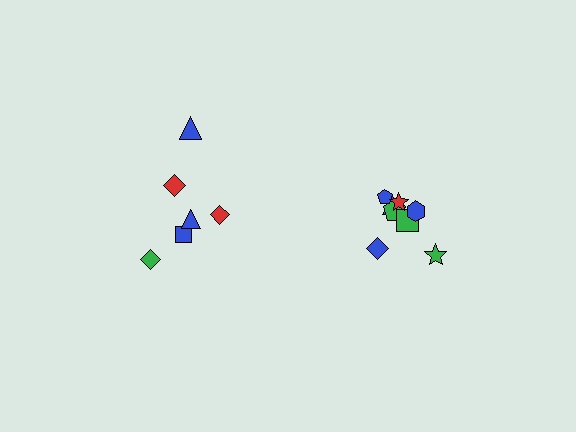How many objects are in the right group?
There are 8 objects.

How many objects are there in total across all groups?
There are 14 objects.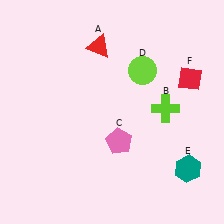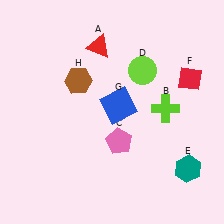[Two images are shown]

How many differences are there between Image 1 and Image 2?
There are 2 differences between the two images.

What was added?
A blue square (G), a brown hexagon (H) were added in Image 2.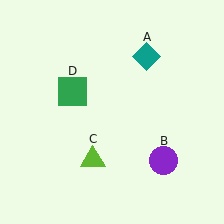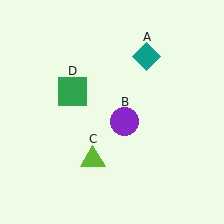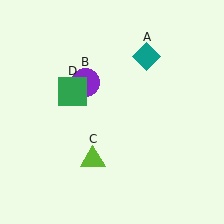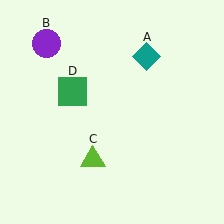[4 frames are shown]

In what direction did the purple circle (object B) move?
The purple circle (object B) moved up and to the left.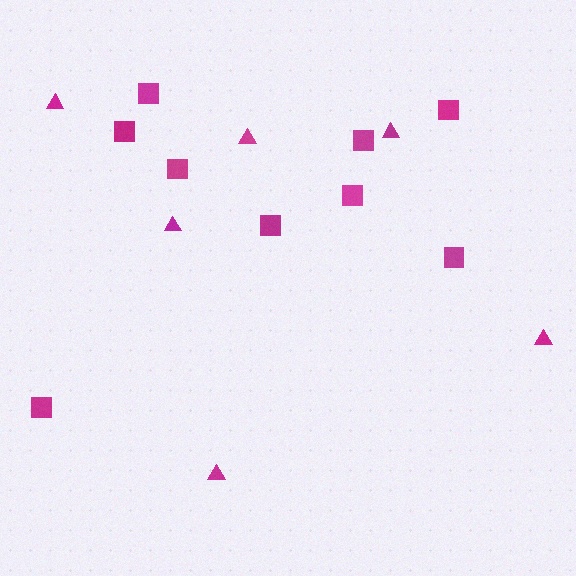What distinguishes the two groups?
There are 2 groups: one group of squares (9) and one group of triangles (6).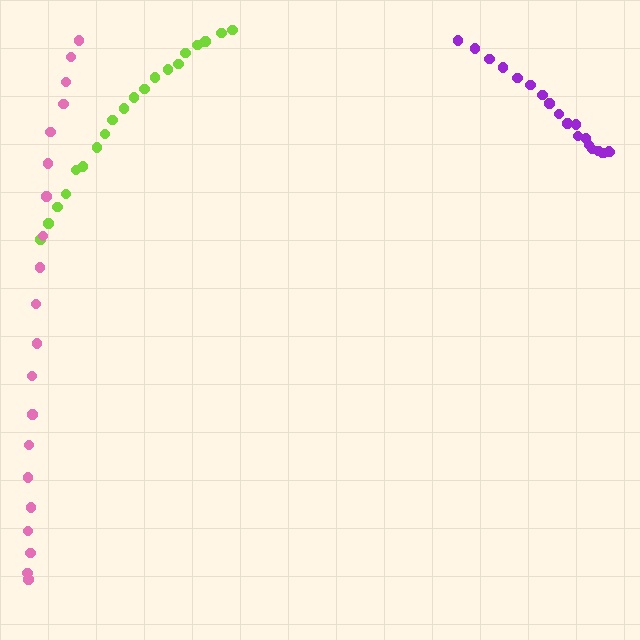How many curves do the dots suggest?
There are 3 distinct paths.